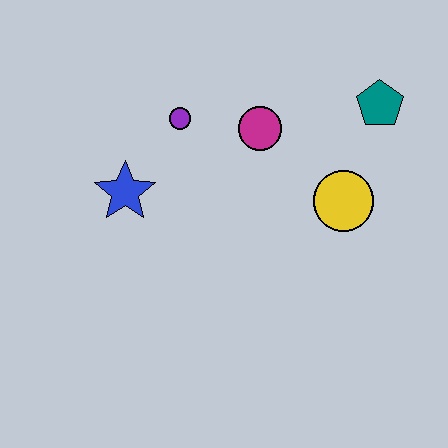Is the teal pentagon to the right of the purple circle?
Yes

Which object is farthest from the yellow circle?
The blue star is farthest from the yellow circle.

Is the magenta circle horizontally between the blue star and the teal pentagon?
Yes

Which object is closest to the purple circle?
The magenta circle is closest to the purple circle.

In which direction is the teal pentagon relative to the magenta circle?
The teal pentagon is to the right of the magenta circle.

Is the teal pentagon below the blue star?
No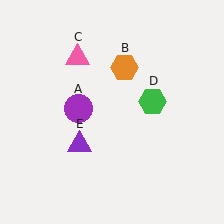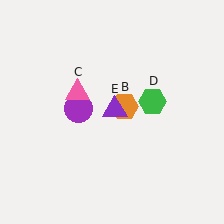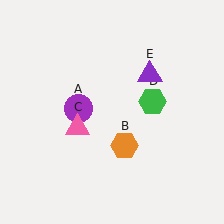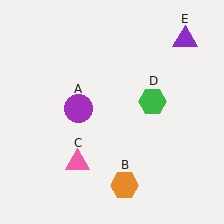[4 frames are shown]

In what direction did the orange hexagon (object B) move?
The orange hexagon (object B) moved down.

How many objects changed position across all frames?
3 objects changed position: orange hexagon (object B), pink triangle (object C), purple triangle (object E).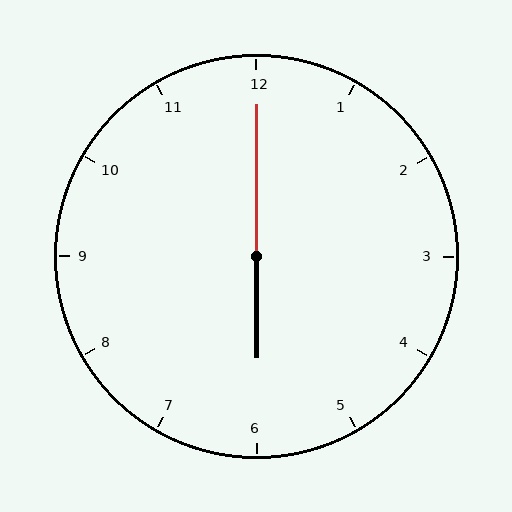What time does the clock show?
6:00.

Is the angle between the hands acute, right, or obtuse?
It is obtuse.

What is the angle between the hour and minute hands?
Approximately 180 degrees.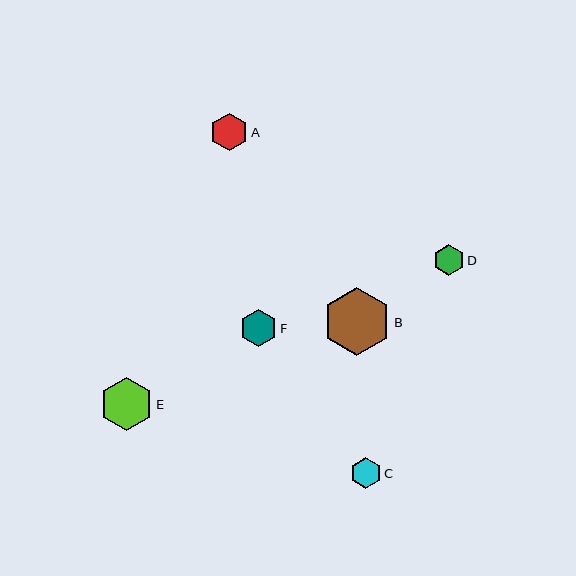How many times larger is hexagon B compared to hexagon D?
Hexagon B is approximately 2.2 times the size of hexagon D.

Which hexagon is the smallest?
Hexagon D is the smallest with a size of approximately 30 pixels.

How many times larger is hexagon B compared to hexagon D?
Hexagon B is approximately 2.2 times the size of hexagon D.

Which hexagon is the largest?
Hexagon B is the largest with a size of approximately 68 pixels.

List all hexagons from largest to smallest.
From largest to smallest: B, E, A, F, C, D.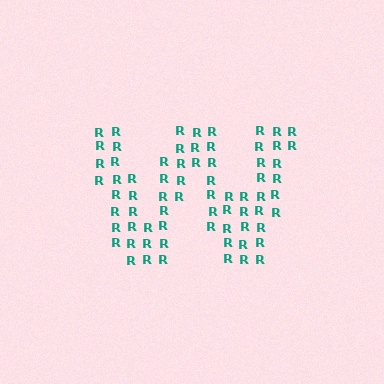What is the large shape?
The large shape is the letter W.